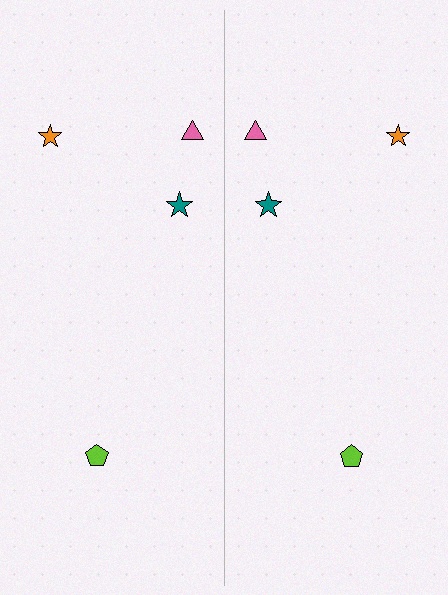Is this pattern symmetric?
Yes, this pattern has bilateral (reflection) symmetry.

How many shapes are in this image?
There are 8 shapes in this image.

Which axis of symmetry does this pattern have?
The pattern has a vertical axis of symmetry running through the center of the image.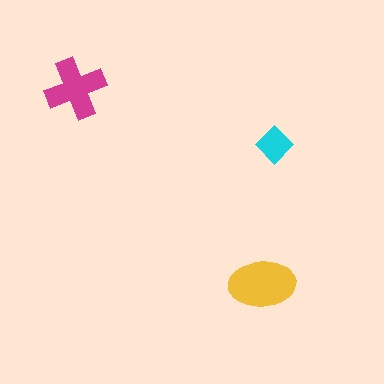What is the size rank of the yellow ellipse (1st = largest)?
1st.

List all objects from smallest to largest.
The cyan diamond, the magenta cross, the yellow ellipse.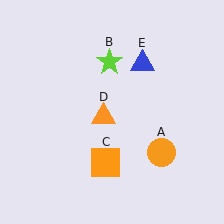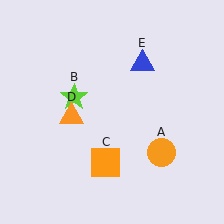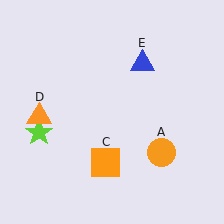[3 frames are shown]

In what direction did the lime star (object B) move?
The lime star (object B) moved down and to the left.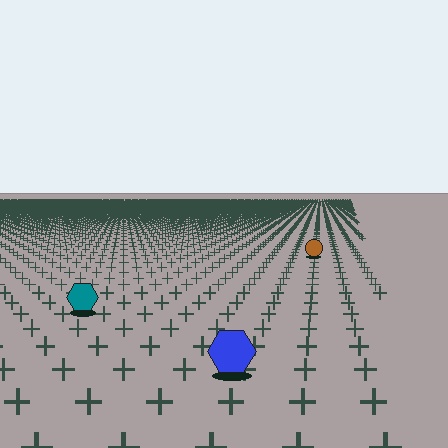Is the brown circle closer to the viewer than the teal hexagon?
No. The teal hexagon is closer — you can tell from the texture gradient: the ground texture is coarser near it.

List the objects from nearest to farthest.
From nearest to farthest: the blue hexagon, the teal hexagon, the brown circle.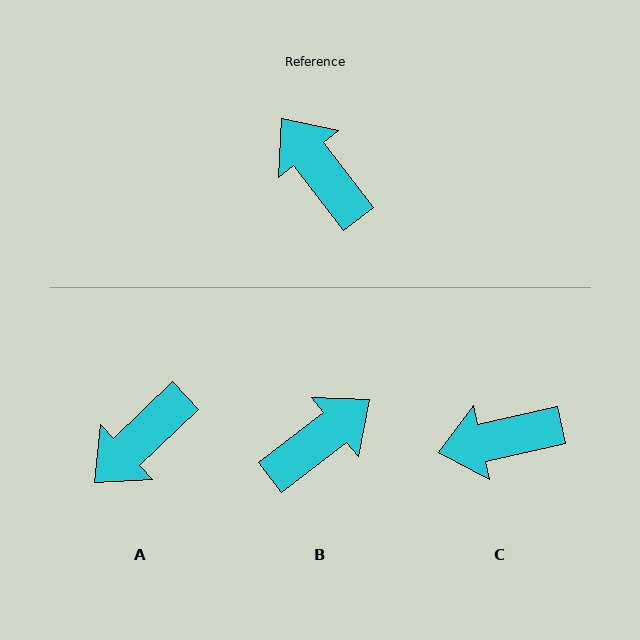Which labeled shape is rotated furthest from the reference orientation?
A, about 96 degrees away.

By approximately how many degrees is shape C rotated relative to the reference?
Approximately 64 degrees counter-clockwise.